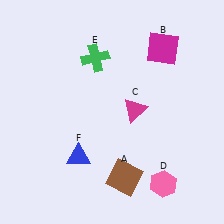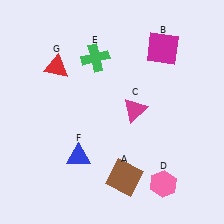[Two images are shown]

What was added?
A red triangle (G) was added in Image 2.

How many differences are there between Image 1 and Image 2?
There is 1 difference between the two images.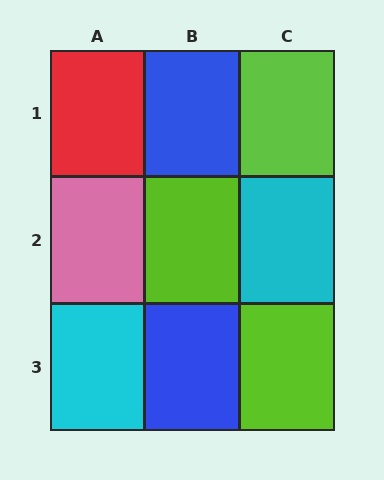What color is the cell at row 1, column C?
Lime.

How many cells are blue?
2 cells are blue.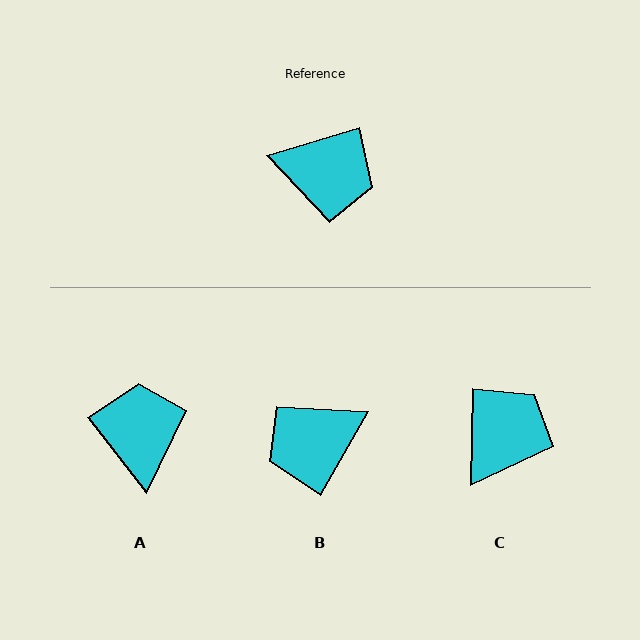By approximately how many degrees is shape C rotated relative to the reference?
Approximately 72 degrees counter-clockwise.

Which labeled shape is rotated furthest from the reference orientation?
B, about 136 degrees away.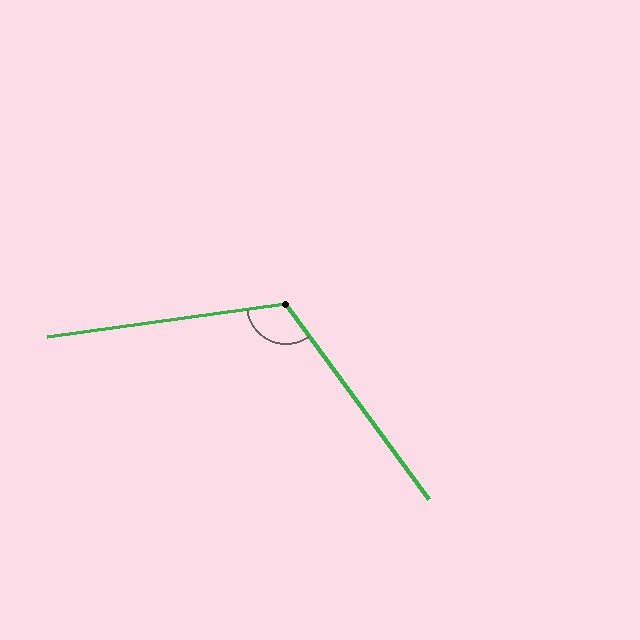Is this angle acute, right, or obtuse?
It is obtuse.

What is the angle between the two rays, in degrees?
Approximately 119 degrees.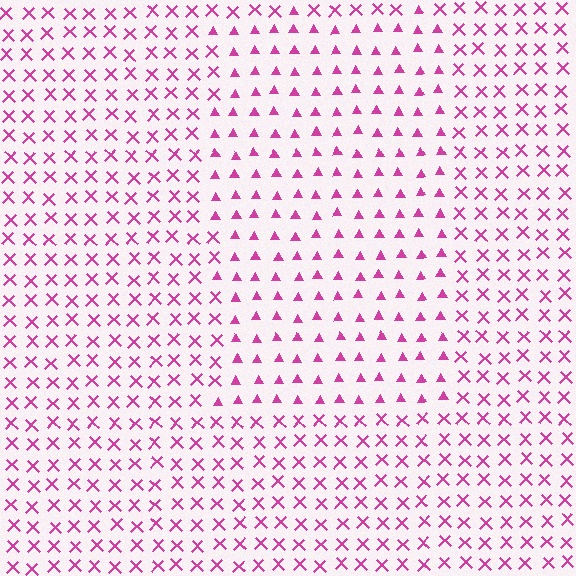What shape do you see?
I see a rectangle.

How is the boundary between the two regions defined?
The boundary is defined by a change in element shape: triangles inside vs. X marks outside. All elements share the same color and spacing.